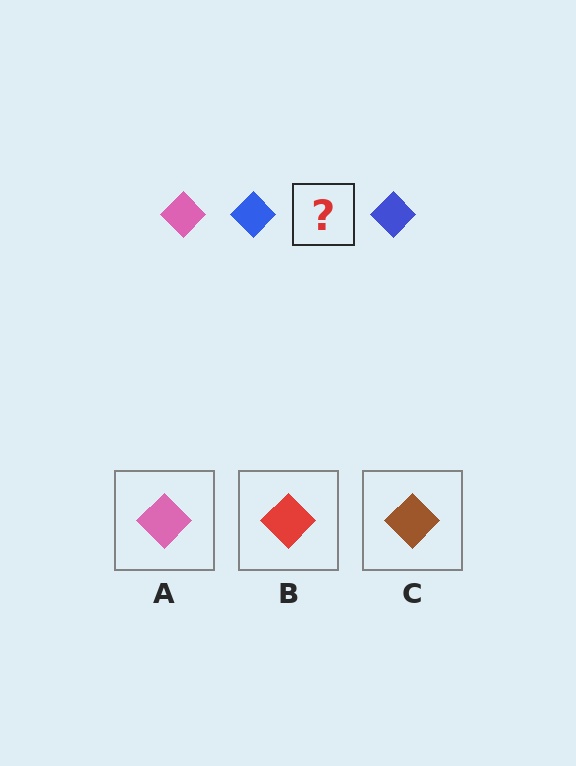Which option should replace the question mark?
Option A.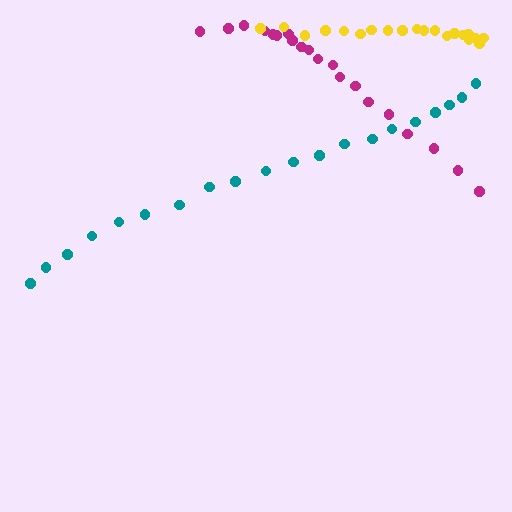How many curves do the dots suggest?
There are 3 distinct paths.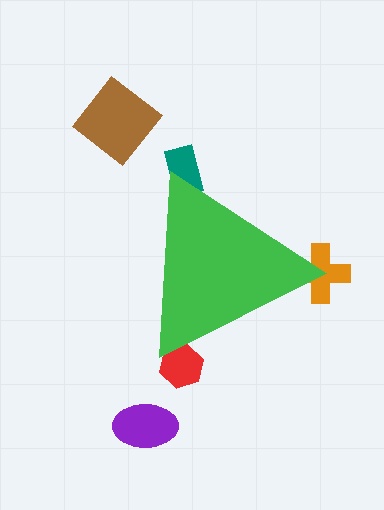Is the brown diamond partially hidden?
No, the brown diamond is fully visible.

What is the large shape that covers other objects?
A green triangle.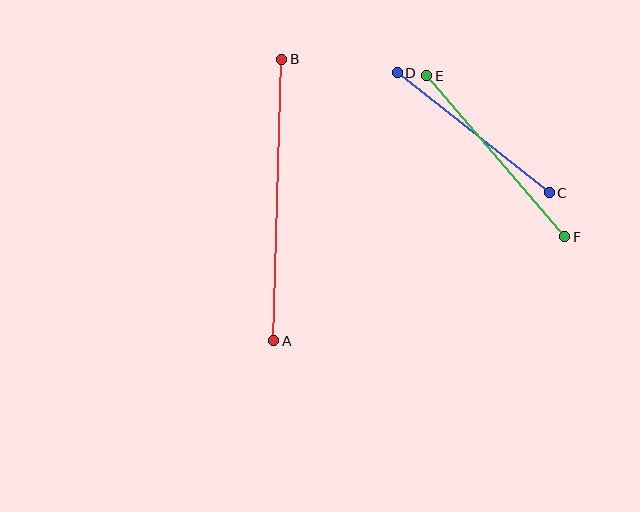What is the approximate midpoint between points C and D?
The midpoint is at approximately (473, 133) pixels.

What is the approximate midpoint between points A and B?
The midpoint is at approximately (278, 200) pixels.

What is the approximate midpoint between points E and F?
The midpoint is at approximately (496, 156) pixels.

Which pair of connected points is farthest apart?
Points A and B are farthest apart.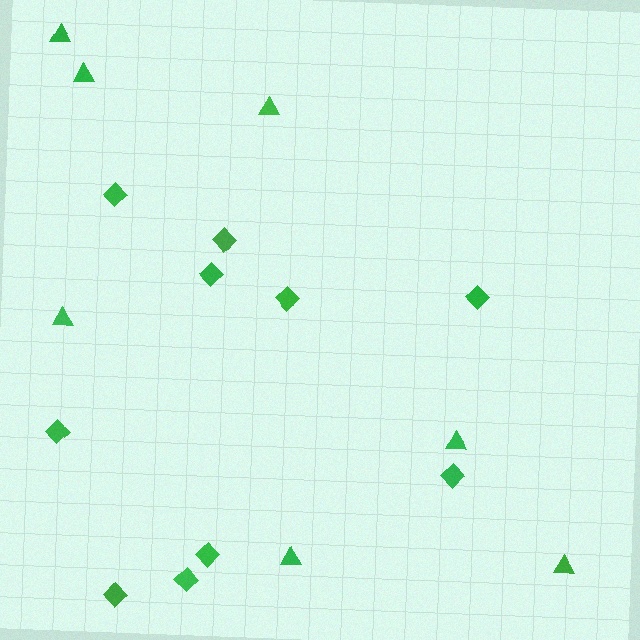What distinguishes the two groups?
There are 2 groups: one group of triangles (7) and one group of diamonds (10).